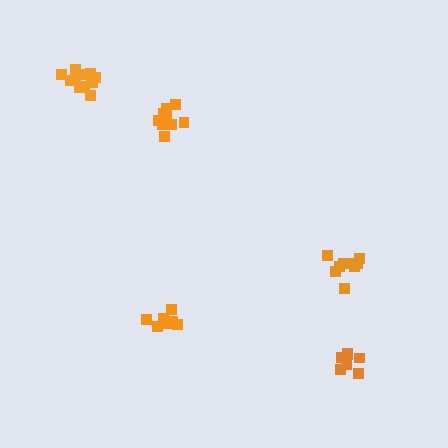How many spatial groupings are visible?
There are 5 spatial groupings.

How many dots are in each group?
Group 1: 9 dots, Group 2: 7 dots, Group 3: 12 dots, Group 4: 7 dots, Group 5: 11 dots (46 total).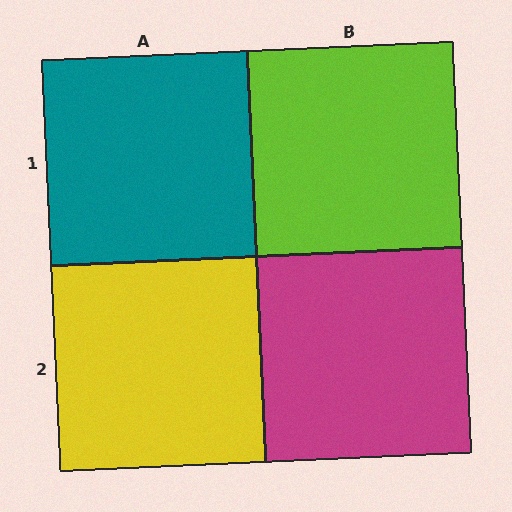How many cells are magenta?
1 cell is magenta.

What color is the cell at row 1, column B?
Lime.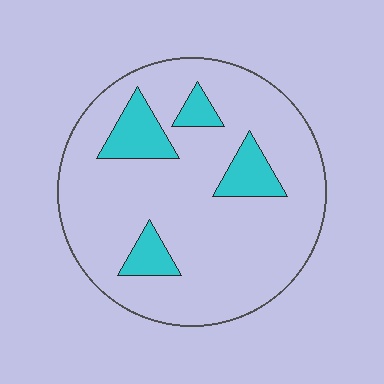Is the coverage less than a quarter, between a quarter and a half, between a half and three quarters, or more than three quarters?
Less than a quarter.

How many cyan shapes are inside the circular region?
4.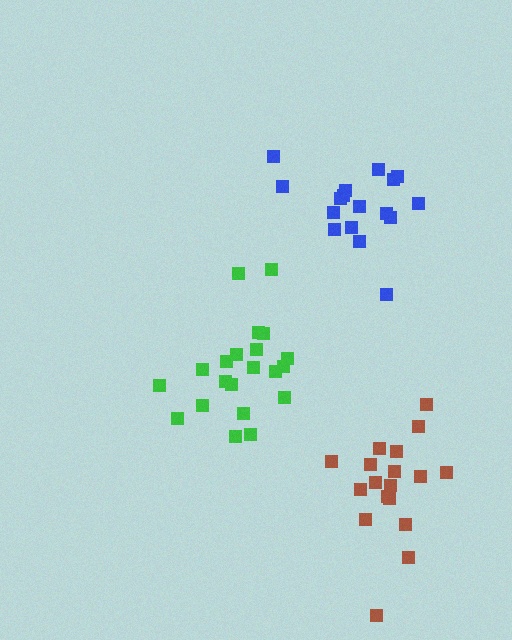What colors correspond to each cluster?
The clusters are colored: blue, green, brown.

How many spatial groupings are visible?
There are 3 spatial groupings.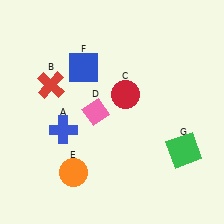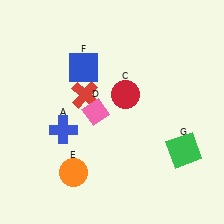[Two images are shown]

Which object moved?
The red cross (B) moved right.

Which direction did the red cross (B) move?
The red cross (B) moved right.